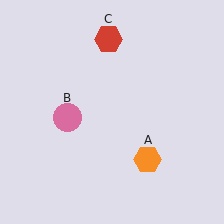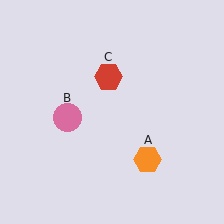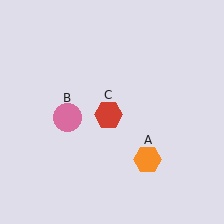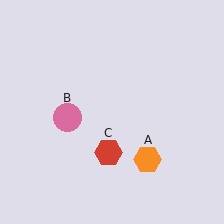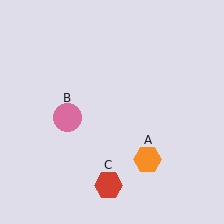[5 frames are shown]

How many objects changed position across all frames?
1 object changed position: red hexagon (object C).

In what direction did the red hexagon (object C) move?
The red hexagon (object C) moved down.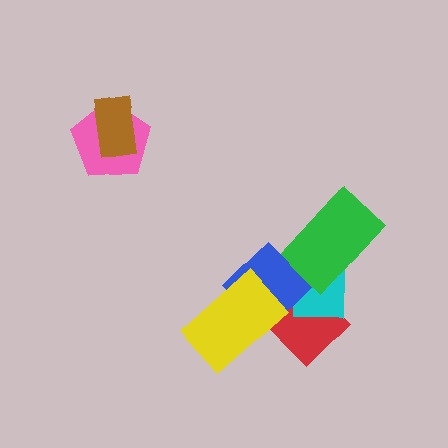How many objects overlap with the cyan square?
3 objects overlap with the cyan square.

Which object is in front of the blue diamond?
The yellow rectangle is in front of the blue diamond.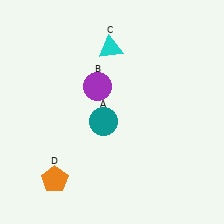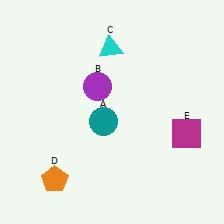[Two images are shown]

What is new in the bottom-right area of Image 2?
A magenta square (E) was added in the bottom-right area of Image 2.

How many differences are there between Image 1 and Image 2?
There is 1 difference between the two images.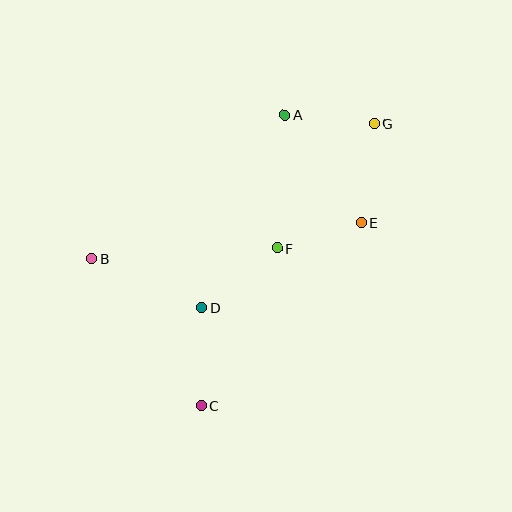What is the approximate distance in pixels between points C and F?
The distance between C and F is approximately 175 pixels.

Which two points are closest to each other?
Points E and F are closest to each other.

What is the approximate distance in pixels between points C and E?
The distance between C and E is approximately 243 pixels.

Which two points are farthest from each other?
Points C and G are farthest from each other.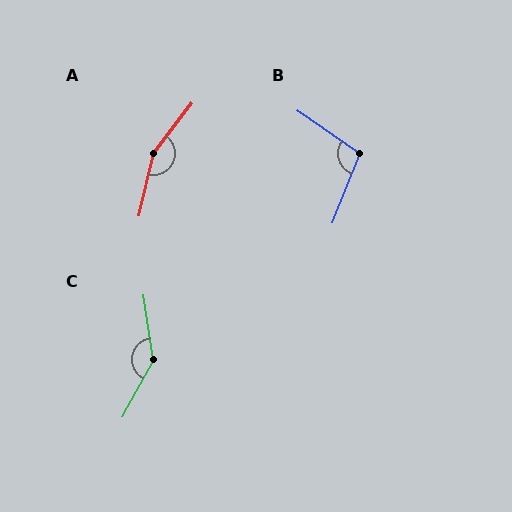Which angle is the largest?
A, at approximately 156 degrees.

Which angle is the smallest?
B, at approximately 103 degrees.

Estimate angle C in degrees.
Approximately 142 degrees.